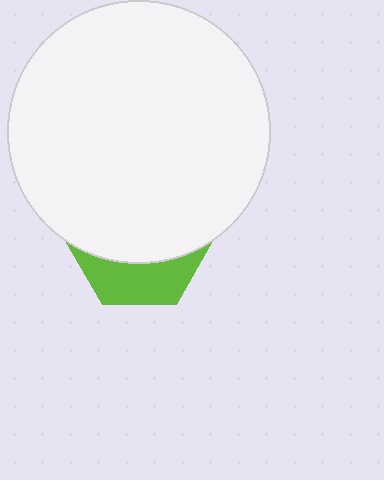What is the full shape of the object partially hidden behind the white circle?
The partially hidden object is a lime hexagon.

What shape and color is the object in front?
The object in front is a white circle.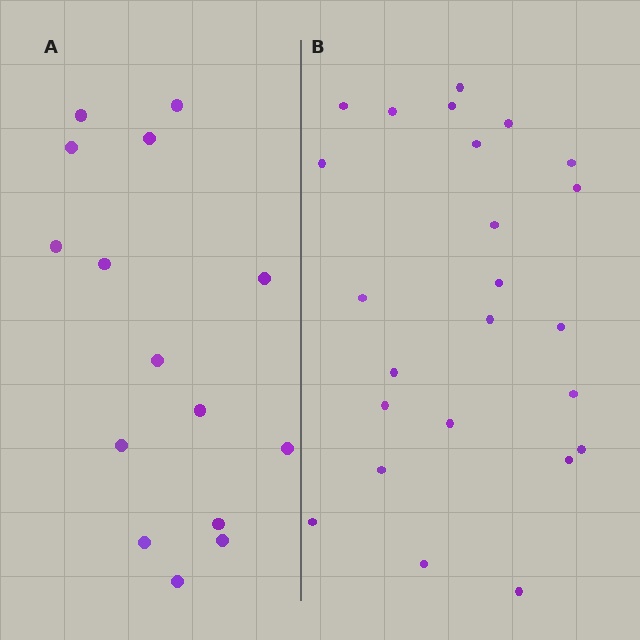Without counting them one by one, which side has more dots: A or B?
Region B (the right region) has more dots.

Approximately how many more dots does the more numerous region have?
Region B has roughly 8 or so more dots than region A.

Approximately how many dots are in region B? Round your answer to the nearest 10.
About 20 dots. (The exact count is 24, which rounds to 20.)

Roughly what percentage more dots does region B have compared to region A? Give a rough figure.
About 60% more.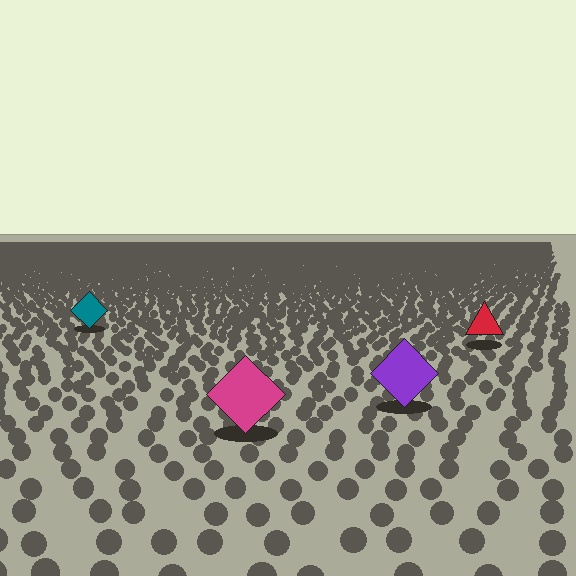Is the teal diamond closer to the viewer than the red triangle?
No. The red triangle is closer — you can tell from the texture gradient: the ground texture is coarser near it.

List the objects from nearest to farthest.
From nearest to farthest: the magenta diamond, the purple diamond, the red triangle, the teal diamond.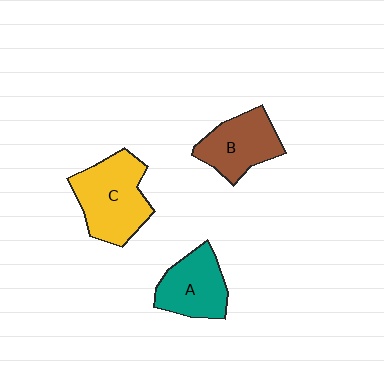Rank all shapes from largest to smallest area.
From largest to smallest: C (yellow), B (brown), A (teal).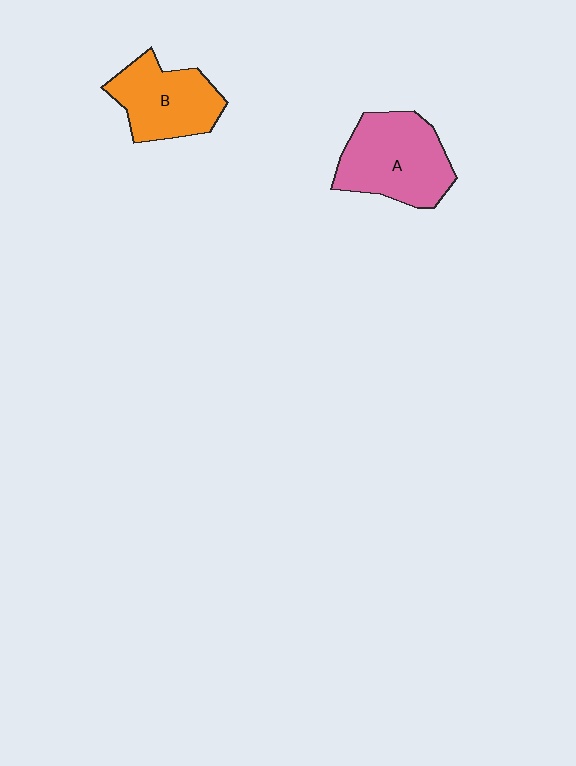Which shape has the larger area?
Shape A (pink).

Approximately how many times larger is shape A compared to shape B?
Approximately 1.2 times.